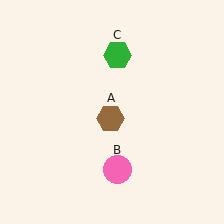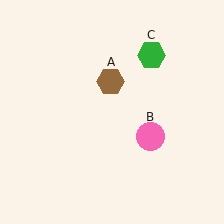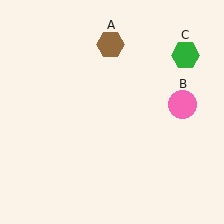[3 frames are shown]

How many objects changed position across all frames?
3 objects changed position: brown hexagon (object A), pink circle (object B), green hexagon (object C).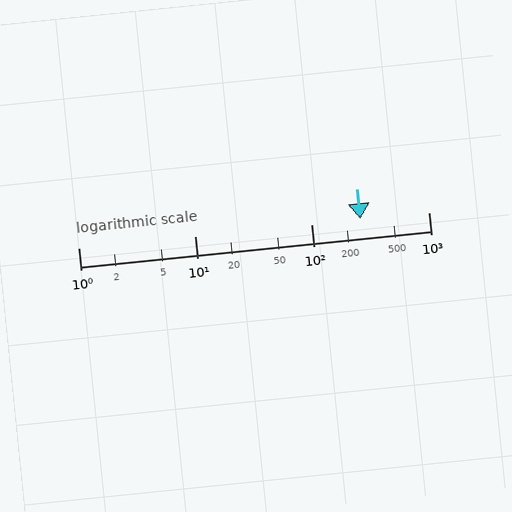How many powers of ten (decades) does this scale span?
The scale spans 3 decades, from 1 to 1000.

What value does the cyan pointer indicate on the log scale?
The pointer indicates approximately 260.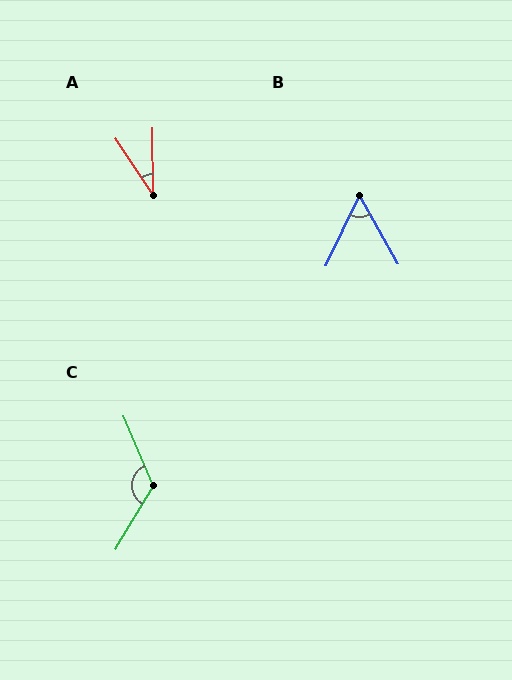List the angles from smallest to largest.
A (34°), B (55°), C (126°).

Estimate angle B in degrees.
Approximately 55 degrees.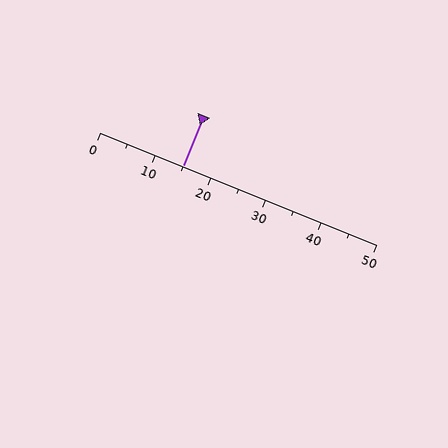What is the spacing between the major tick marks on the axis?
The major ticks are spaced 10 apart.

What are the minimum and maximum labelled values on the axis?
The axis runs from 0 to 50.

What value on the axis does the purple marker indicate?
The marker indicates approximately 15.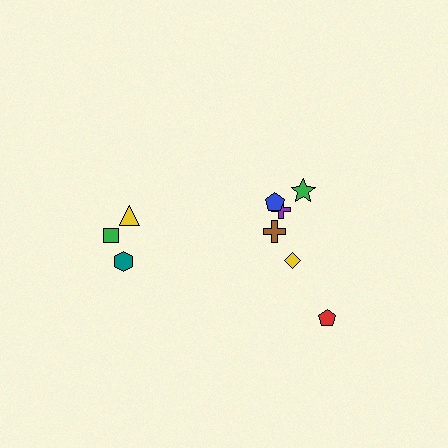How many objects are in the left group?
There are 3 objects.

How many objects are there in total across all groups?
There are 9 objects.